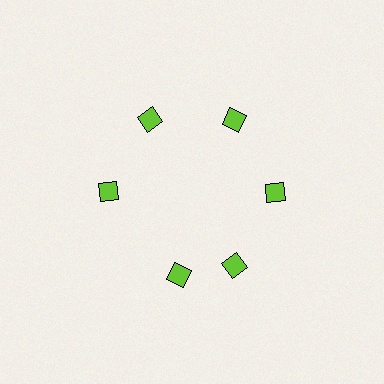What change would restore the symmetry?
The symmetry would be restored by rotating it back into even spacing with its neighbors so that all 6 diamonds sit at equal angles and equal distance from the center.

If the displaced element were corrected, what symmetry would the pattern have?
It would have 6-fold rotational symmetry — the pattern would map onto itself every 60 degrees.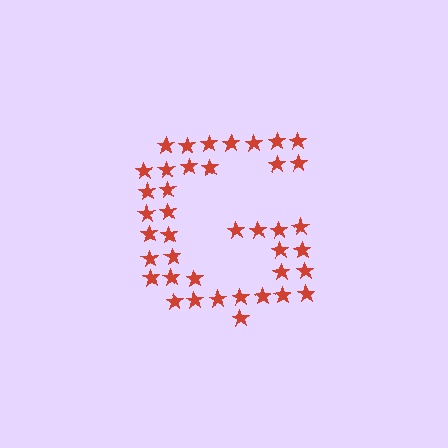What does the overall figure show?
The overall figure shows the letter G.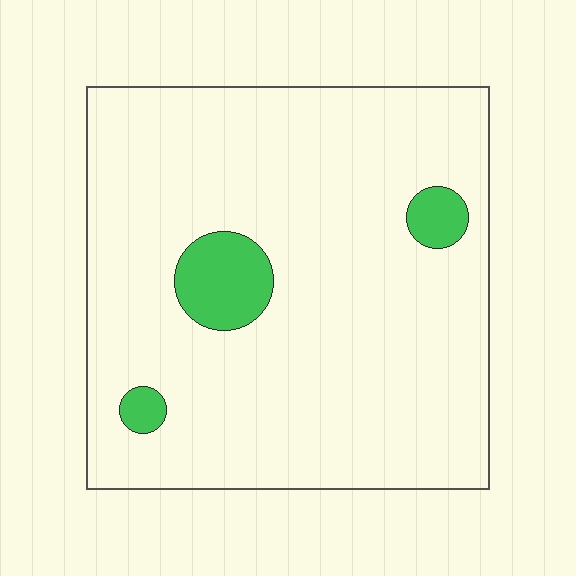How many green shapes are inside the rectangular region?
3.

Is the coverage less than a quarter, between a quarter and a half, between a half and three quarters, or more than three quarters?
Less than a quarter.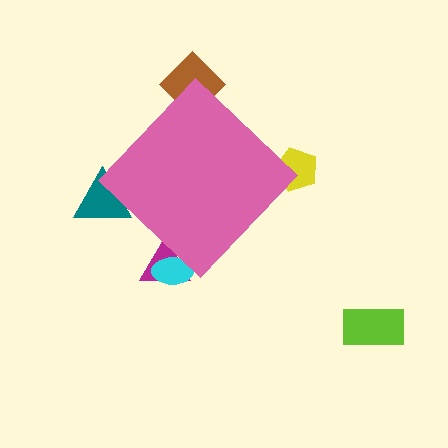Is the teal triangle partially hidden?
Yes, the teal triangle is partially hidden behind the pink diamond.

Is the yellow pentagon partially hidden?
Yes, the yellow pentagon is partially hidden behind the pink diamond.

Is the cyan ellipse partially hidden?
Yes, the cyan ellipse is partially hidden behind the pink diamond.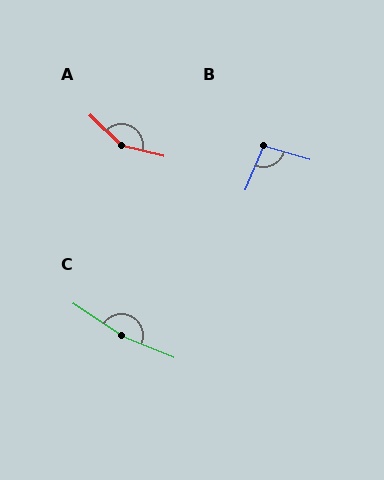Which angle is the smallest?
B, at approximately 97 degrees.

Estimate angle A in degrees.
Approximately 149 degrees.